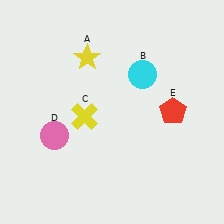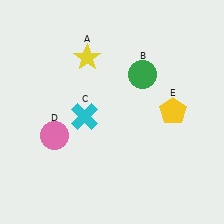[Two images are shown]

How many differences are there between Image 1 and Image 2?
There are 3 differences between the two images.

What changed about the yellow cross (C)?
In Image 1, C is yellow. In Image 2, it changed to cyan.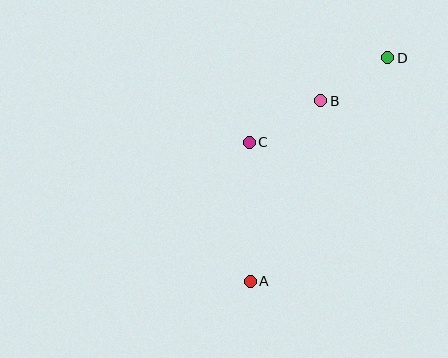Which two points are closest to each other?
Points B and D are closest to each other.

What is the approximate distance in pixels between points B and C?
The distance between B and C is approximately 83 pixels.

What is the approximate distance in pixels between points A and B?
The distance between A and B is approximately 194 pixels.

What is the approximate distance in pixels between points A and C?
The distance between A and C is approximately 139 pixels.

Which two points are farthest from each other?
Points A and D are farthest from each other.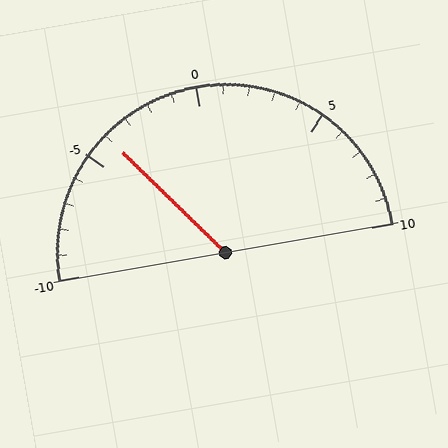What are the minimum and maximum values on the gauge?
The gauge ranges from -10 to 10.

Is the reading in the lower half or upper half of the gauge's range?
The reading is in the lower half of the range (-10 to 10).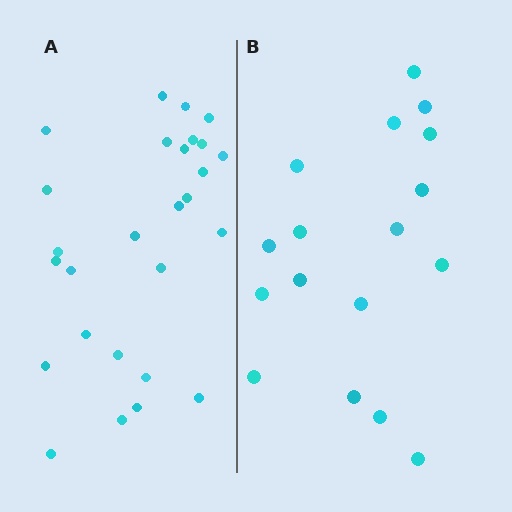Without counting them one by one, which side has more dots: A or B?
Region A (the left region) has more dots.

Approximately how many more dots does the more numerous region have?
Region A has roughly 10 or so more dots than region B.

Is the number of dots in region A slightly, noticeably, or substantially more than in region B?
Region A has substantially more. The ratio is roughly 1.6 to 1.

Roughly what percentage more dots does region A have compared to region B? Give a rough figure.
About 60% more.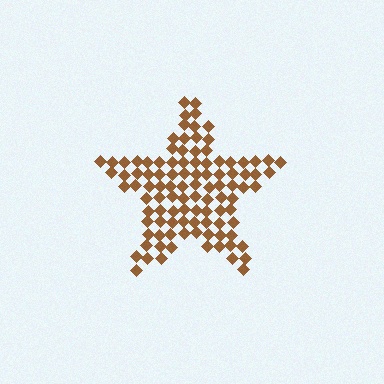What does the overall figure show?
The overall figure shows a star.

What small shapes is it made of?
It is made of small diamonds.